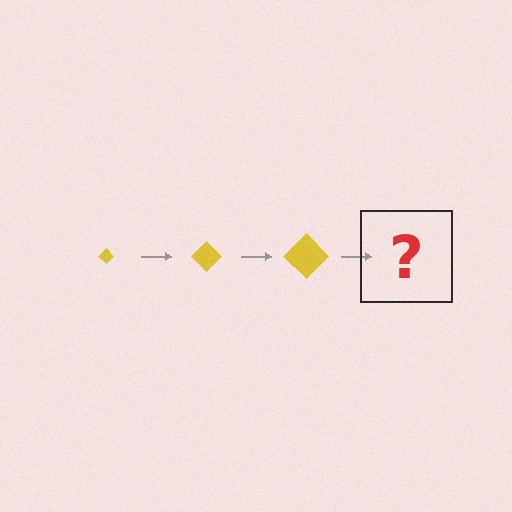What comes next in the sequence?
The next element should be a yellow diamond, larger than the previous one.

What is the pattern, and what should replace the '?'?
The pattern is that the diamond gets progressively larger each step. The '?' should be a yellow diamond, larger than the previous one.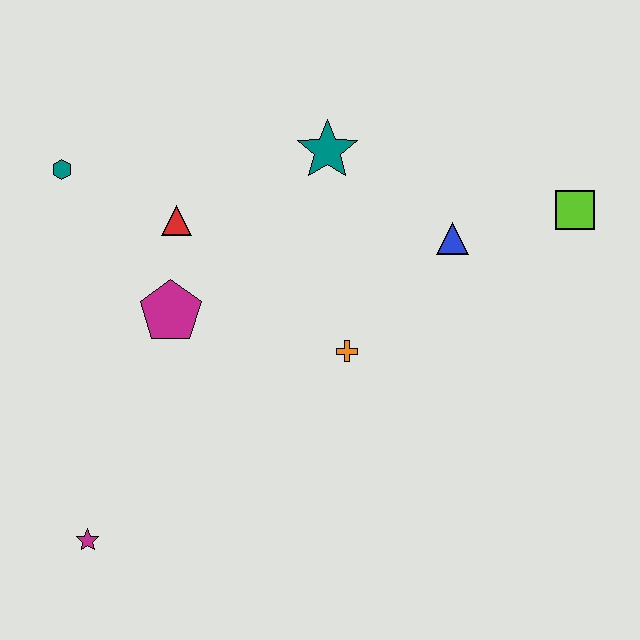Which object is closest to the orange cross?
The blue triangle is closest to the orange cross.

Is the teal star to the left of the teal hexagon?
No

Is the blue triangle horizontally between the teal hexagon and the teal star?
No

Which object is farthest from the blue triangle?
The magenta star is farthest from the blue triangle.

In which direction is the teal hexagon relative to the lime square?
The teal hexagon is to the left of the lime square.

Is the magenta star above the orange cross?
No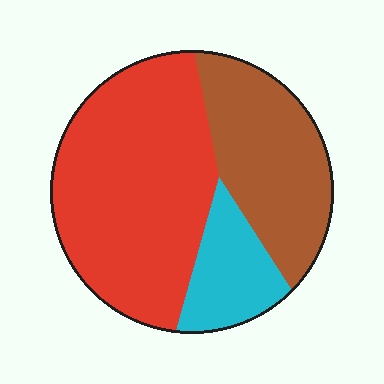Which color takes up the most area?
Red, at roughly 55%.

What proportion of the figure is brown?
Brown covers about 30% of the figure.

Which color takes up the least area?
Cyan, at roughly 15%.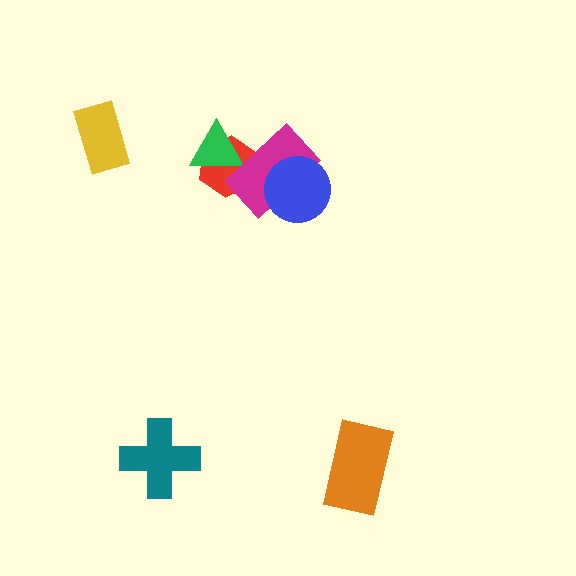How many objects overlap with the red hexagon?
2 objects overlap with the red hexagon.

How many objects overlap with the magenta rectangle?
3 objects overlap with the magenta rectangle.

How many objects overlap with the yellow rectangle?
0 objects overlap with the yellow rectangle.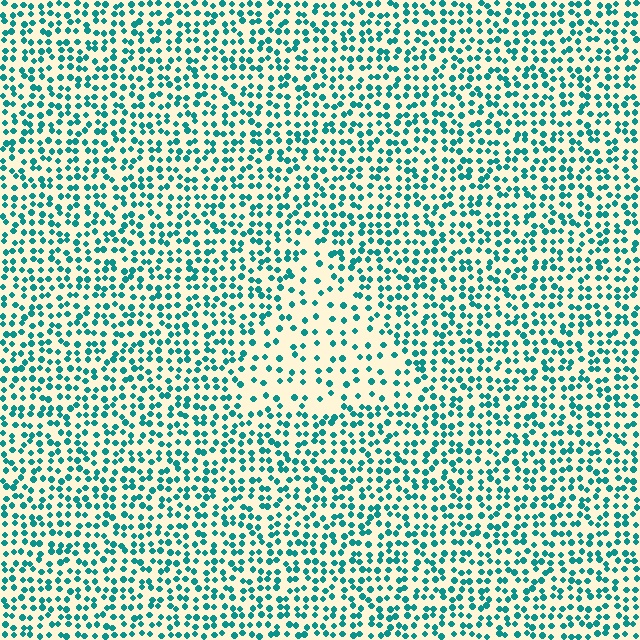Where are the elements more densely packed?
The elements are more densely packed outside the triangle boundary.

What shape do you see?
I see a triangle.